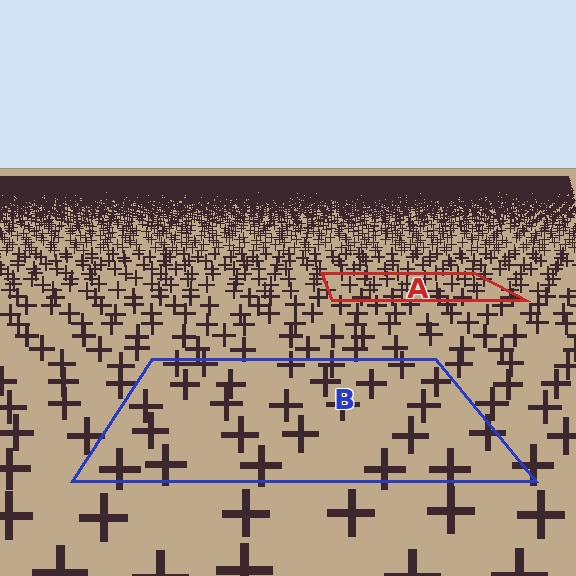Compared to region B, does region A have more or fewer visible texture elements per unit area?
Region A has more texture elements per unit area — they are packed more densely because it is farther away.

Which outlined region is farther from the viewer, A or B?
Region A is farther from the viewer — the texture elements inside it appear smaller and more densely packed.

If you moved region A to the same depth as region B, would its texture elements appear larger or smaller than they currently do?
They would appear larger. At a closer depth, the same texture elements are projected at a bigger on-screen size.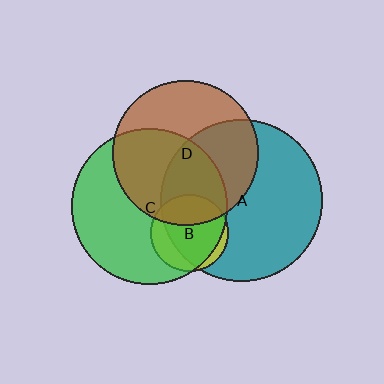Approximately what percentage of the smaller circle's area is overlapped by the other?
Approximately 45%.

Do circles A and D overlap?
Yes.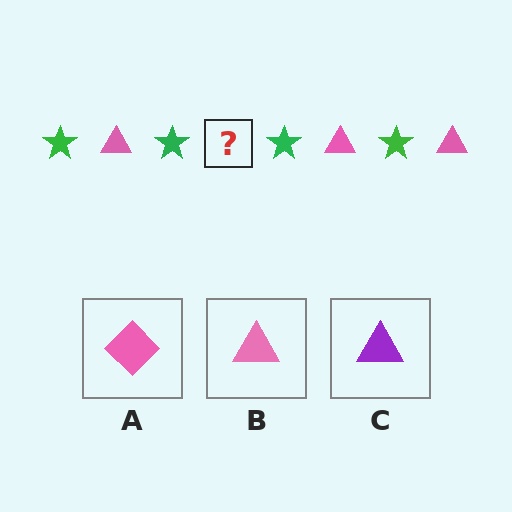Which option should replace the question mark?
Option B.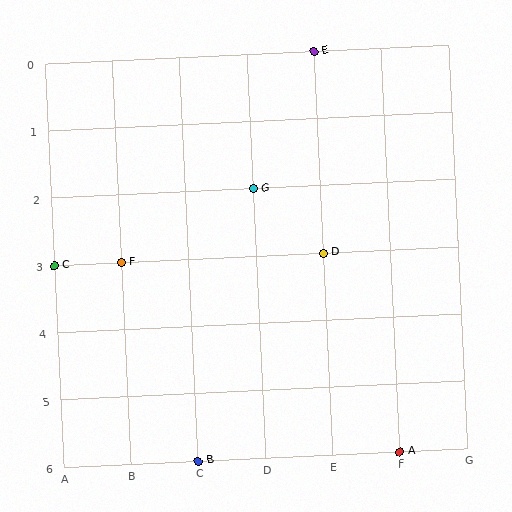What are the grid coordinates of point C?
Point C is at grid coordinates (A, 3).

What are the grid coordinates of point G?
Point G is at grid coordinates (D, 2).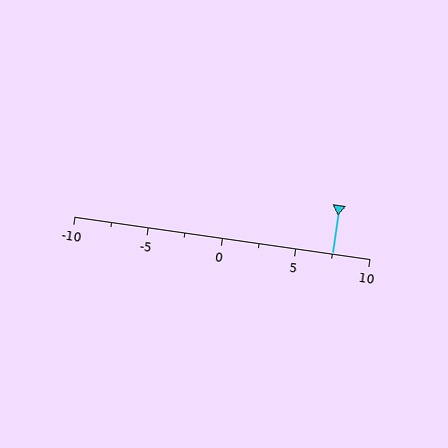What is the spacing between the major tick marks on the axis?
The major ticks are spaced 5 apart.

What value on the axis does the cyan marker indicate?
The marker indicates approximately 7.5.